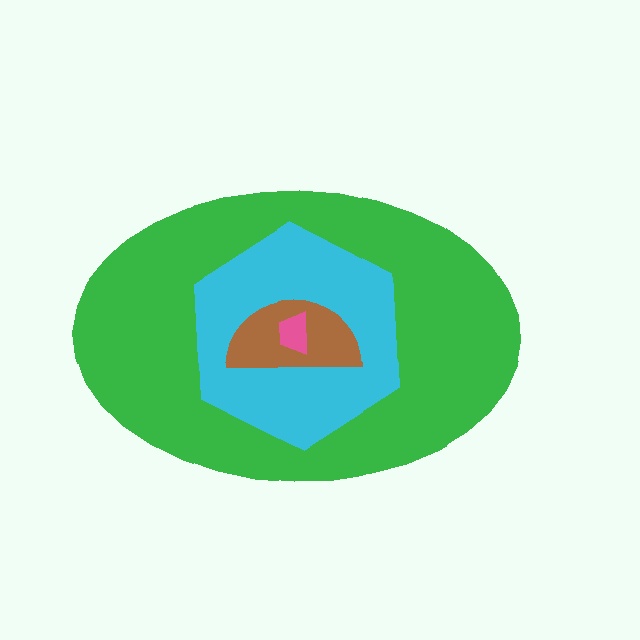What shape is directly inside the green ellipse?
The cyan hexagon.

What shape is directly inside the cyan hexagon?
The brown semicircle.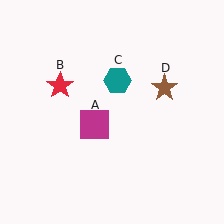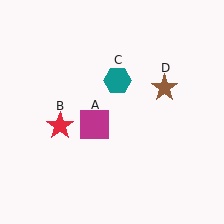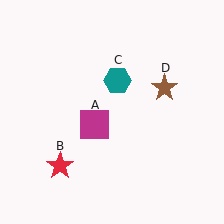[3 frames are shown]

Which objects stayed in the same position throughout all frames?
Magenta square (object A) and teal hexagon (object C) and brown star (object D) remained stationary.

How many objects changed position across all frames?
1 object changed position: red star (object B).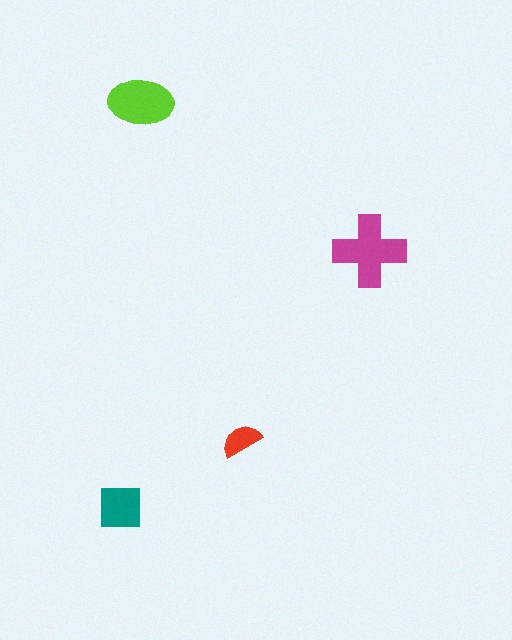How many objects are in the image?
There are 4 objects in the image.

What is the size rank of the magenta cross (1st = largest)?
1st.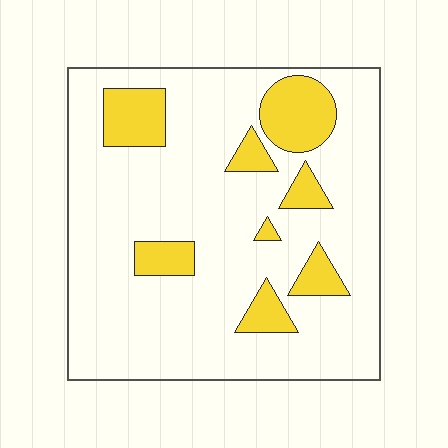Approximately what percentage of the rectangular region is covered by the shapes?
Approximately 20%.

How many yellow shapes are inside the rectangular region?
8.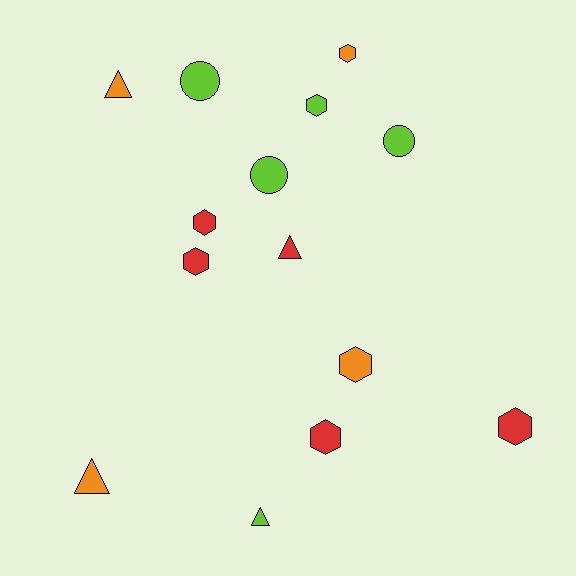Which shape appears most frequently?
Hexagon, with 7 objects.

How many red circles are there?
There are no red circles.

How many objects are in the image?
There are 14 objects.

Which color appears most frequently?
Lime, with 5 objects.